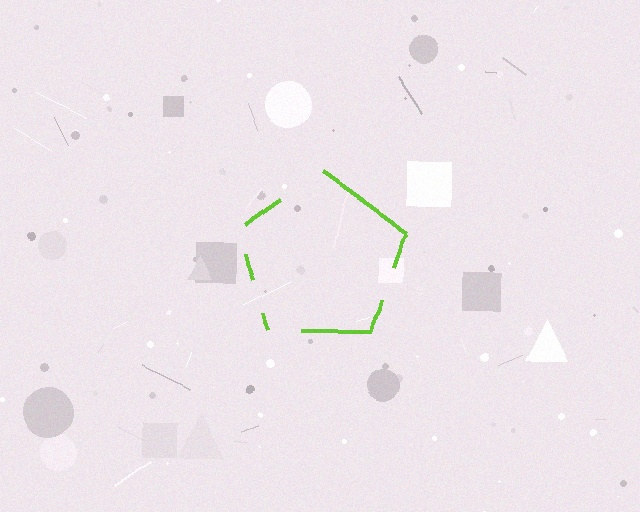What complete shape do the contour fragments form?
The contour fragments form a pentagon.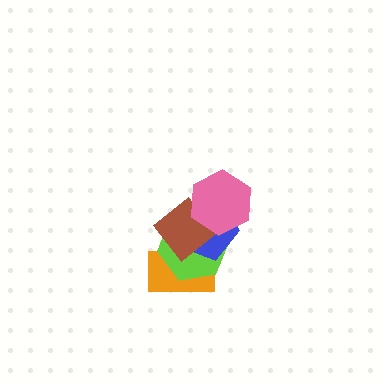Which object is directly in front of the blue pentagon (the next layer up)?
The brown diamond is directly in front of the blue pentagon.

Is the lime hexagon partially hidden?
Yes, it is partially covered by another shape.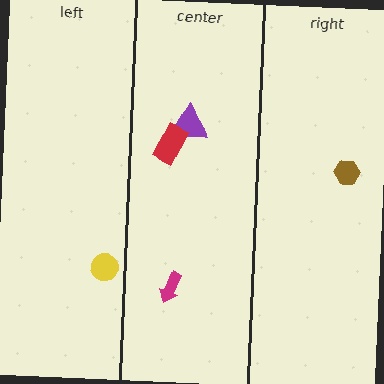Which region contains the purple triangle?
The center region.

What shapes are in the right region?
The brown hexagon.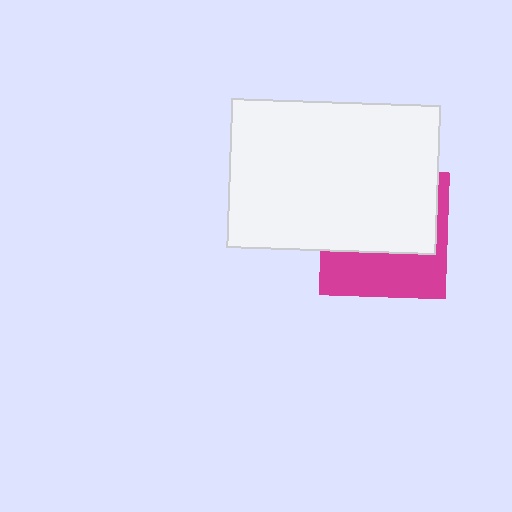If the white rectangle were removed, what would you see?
You would see the complete magenta square.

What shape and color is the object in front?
The object in front is a white rectangle.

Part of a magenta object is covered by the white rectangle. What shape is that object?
It is a square.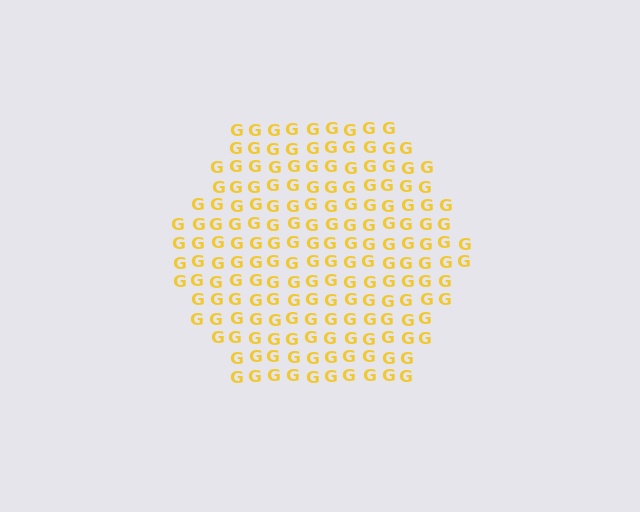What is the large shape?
The large shape is a hexagon.